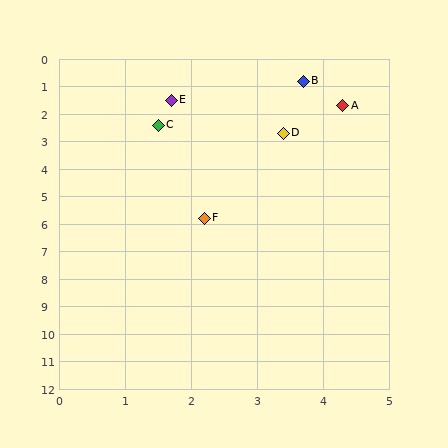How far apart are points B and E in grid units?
Points B and E are about 2.1 grid units apart.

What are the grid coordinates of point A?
Point A is at approximately (4.3, 1.7).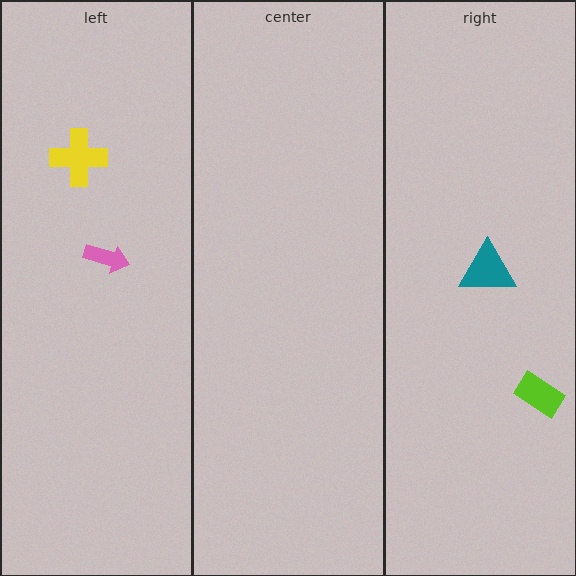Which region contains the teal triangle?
The right region.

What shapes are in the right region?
The teal triangle, the lime rectangle.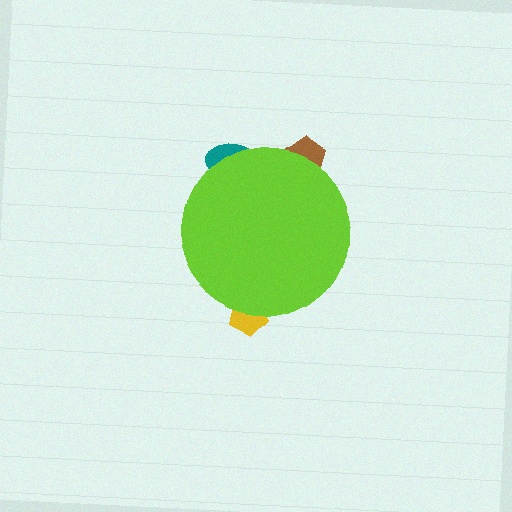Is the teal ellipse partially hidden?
Yes, the teal ellipse is partially hidden behind the lime circle.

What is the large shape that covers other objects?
A lime circle.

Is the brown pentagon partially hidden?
Yes, the brown pentagon is partially hidden behind the lime circle.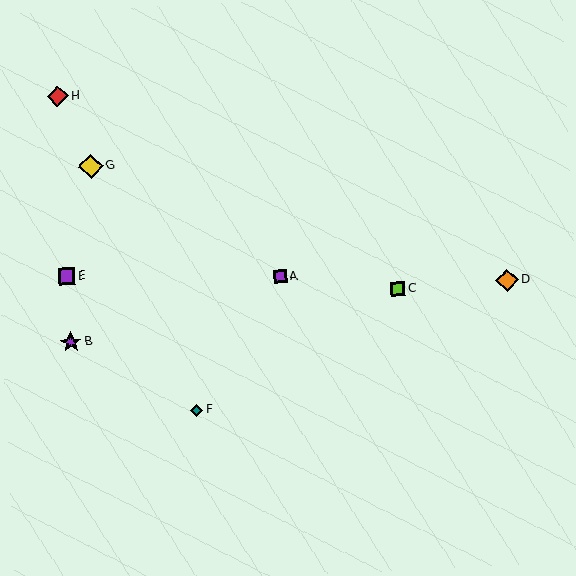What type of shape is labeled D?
Shape D is an orange diamond.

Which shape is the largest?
The yellow diamond (labeled G) is the largest.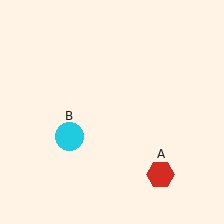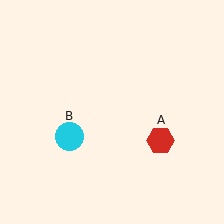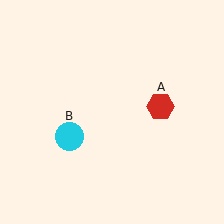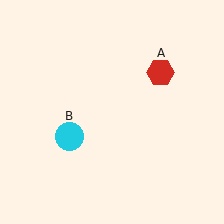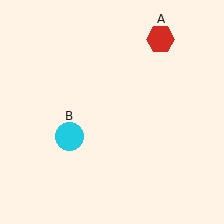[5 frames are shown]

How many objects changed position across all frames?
1 object changed position: red hexagon (object A).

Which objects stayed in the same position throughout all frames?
Cyan circle (object B) remained stationary.